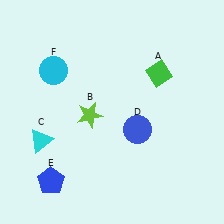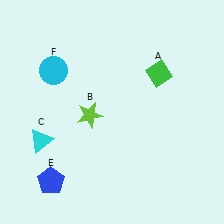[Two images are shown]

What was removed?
The blue circle (D) was removed in Image 2.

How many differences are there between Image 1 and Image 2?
There is 1 difference between the two images.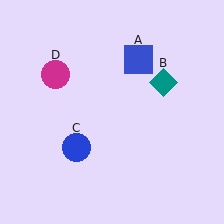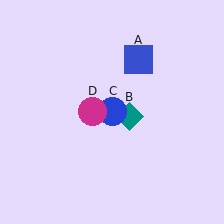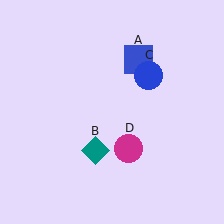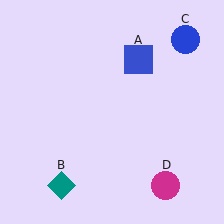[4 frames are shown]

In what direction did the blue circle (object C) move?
The blue circle (object C) moved up and to the right.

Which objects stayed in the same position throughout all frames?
Blue square (object A) remained stationary.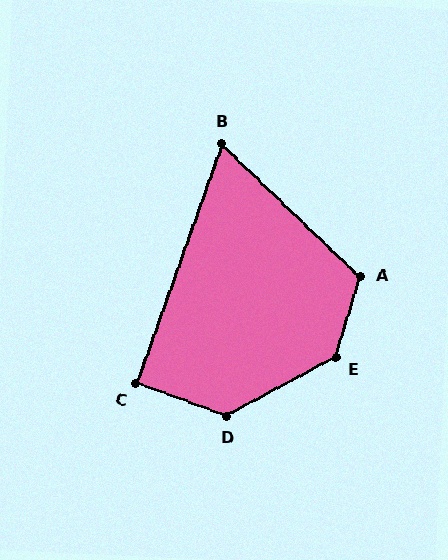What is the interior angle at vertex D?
Approximately 132 degrees (obtuse).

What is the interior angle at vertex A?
Approximately 117 degrees (obtuse).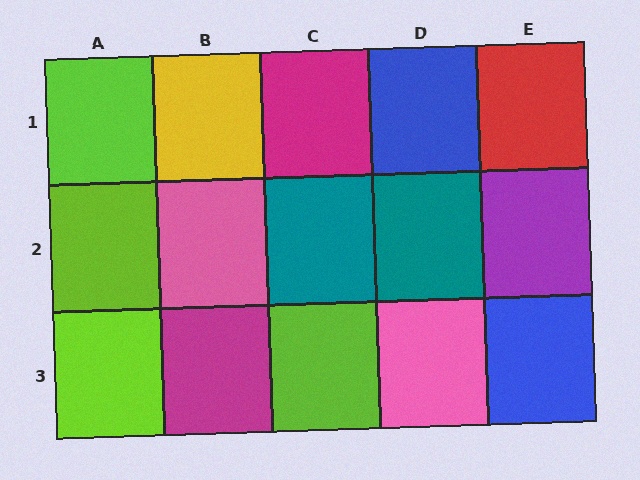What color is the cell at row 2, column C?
Teal.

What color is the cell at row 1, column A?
Lime.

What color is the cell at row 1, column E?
Red.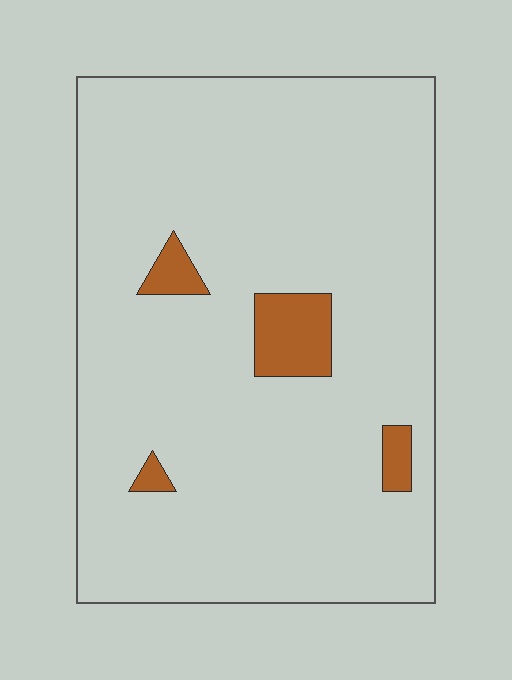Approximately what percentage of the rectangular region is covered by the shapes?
Approximately 5%.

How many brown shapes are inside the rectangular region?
4.